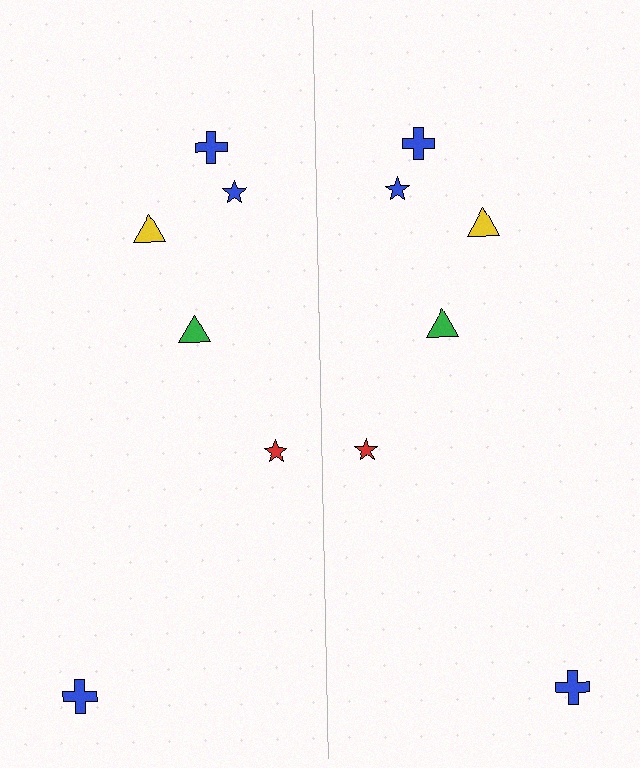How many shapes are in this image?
There are 12 shapes in this image.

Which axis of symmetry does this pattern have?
The pattern has a vertical axis of symmetry running through the center of the image.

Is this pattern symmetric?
Yes, this pattern has bilateral (reflection) symmetry.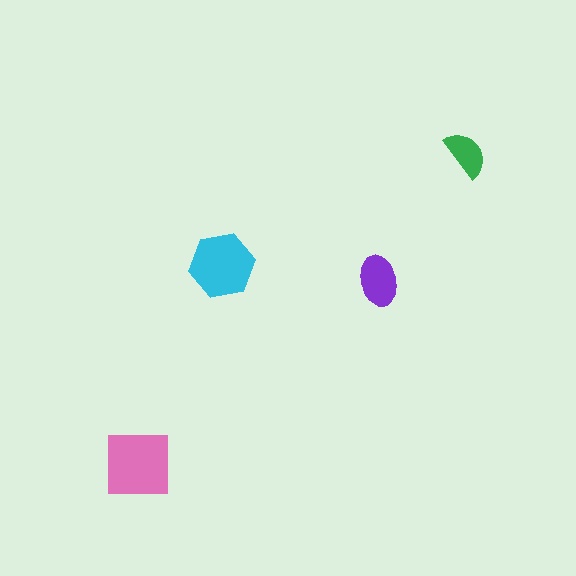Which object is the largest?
The pink square.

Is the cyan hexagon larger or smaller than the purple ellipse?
Larger.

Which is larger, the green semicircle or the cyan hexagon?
The cyan hexagon.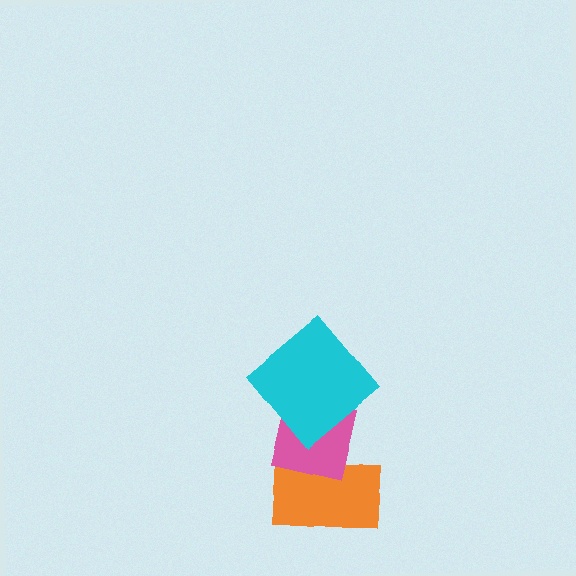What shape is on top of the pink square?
The cyan diamond is on top of the pink square.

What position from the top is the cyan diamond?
The cyan diamond is 1st from the top.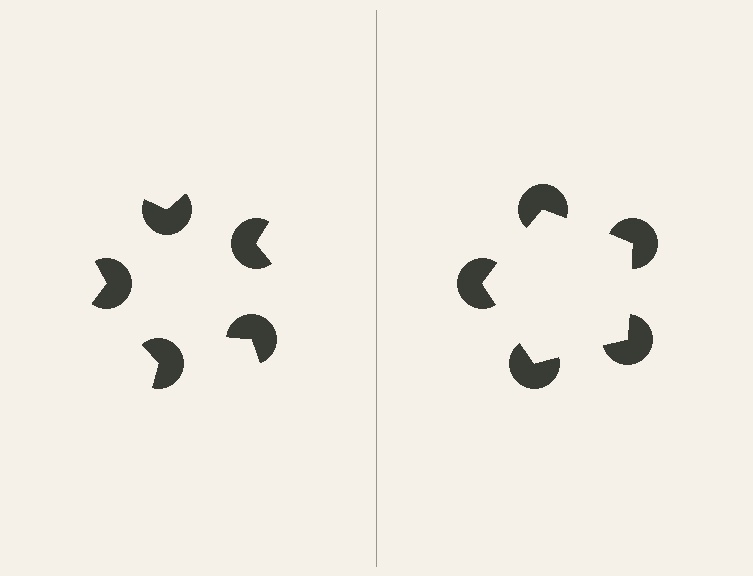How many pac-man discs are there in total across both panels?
10 — 5 on each side.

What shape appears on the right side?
An illusory pentagon.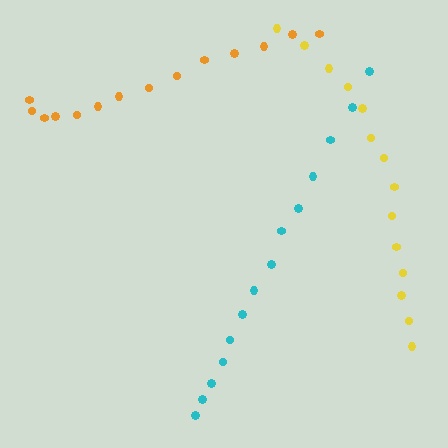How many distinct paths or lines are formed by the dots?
There are 3 distinct paths.